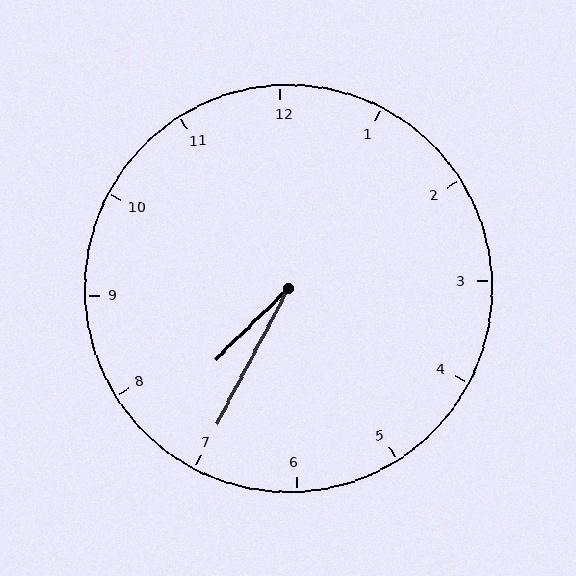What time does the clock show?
7:35.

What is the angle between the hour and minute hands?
Approximately 18 degrees.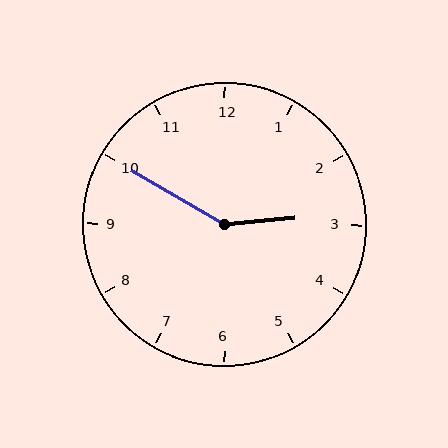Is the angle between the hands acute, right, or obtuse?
It is obtuse.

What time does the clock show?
2:50.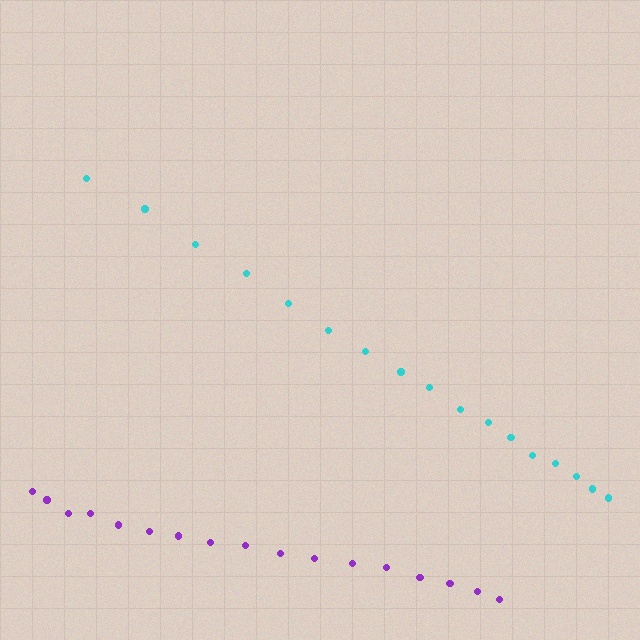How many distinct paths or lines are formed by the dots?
There are 2 distinct paths.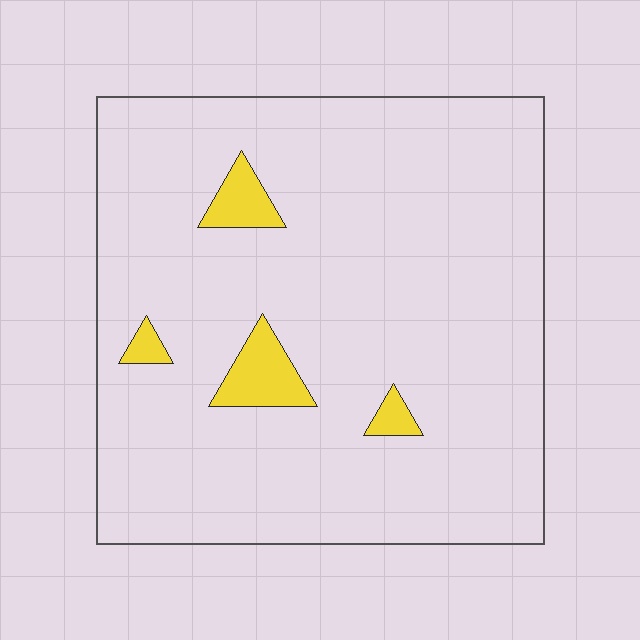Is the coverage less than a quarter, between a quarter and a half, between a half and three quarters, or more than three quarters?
Less than a quarter.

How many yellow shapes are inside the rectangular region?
4.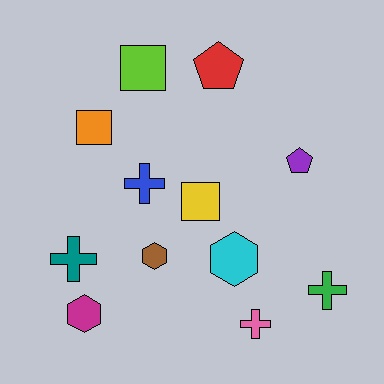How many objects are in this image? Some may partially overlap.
There are 12 objects.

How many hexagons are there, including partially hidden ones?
There are 3 hexagons.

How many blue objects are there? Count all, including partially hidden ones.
There is 1 blue object.